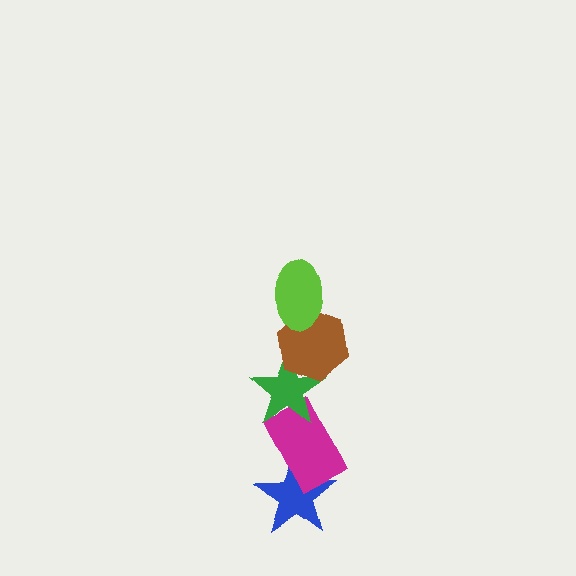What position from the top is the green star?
The green star is 3rd from the top.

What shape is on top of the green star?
The brown hexagon is on top of the green star.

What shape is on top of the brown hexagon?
The lime ellipse is on top of the brown hexagon.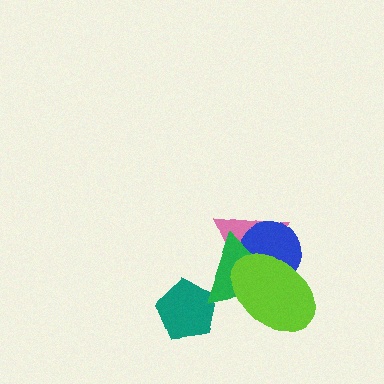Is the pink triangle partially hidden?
Yes, it is partially covered by another shape.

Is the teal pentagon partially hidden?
Yes, it is partially covered by another shape.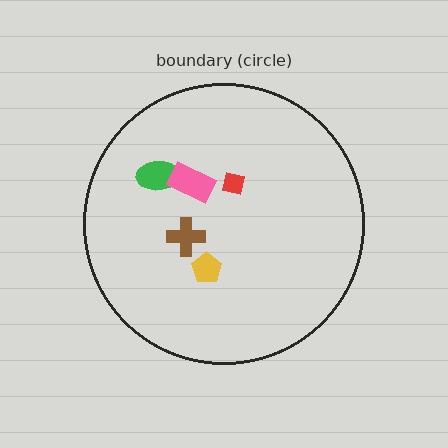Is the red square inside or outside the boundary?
Inside.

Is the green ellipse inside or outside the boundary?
Inside.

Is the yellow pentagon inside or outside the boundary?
Inside.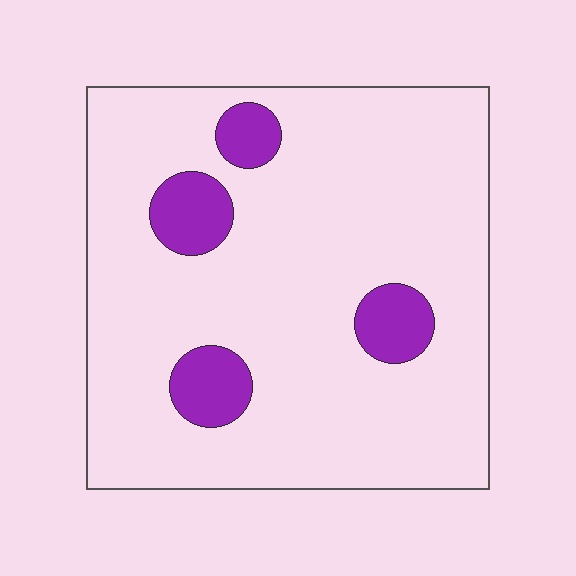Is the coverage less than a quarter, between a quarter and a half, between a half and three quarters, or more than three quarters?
Less than a quarter.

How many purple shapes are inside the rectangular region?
4.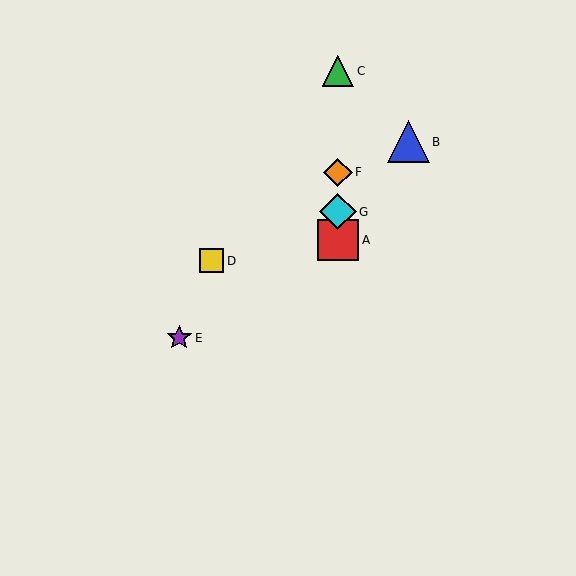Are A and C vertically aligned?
Yes, both are at x≈338.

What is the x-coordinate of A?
Object A is at x≈338.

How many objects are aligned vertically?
4 objects (A, C, F, G) are aligned vertically.